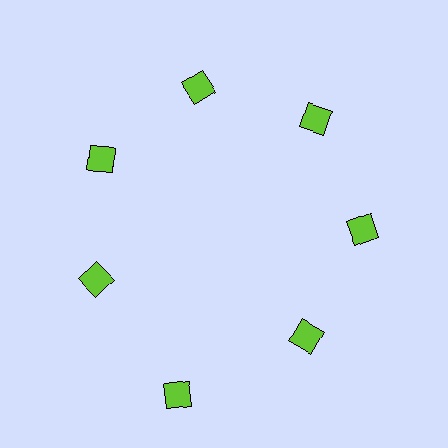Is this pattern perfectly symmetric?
No. The 7 lime squares are arranged in a ring, but one element near the 6 o'clock position is pushed outward from the center, breaking the 7-fold rotational symmetry.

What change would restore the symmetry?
The symmetry would be restored by moving it inward, back onto the ring so that all 7 squares sit at equal angles and equal distance from the center.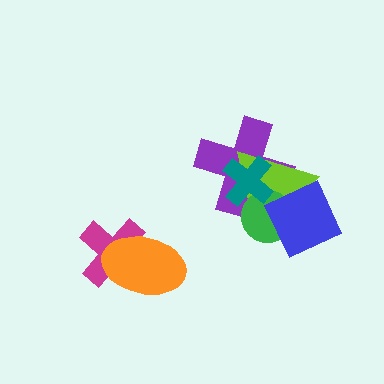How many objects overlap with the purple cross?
4 objects overlap with the purple cross.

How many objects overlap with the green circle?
4 objects overlap with the green circle.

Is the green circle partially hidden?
Yes, it is partially covered by another shape.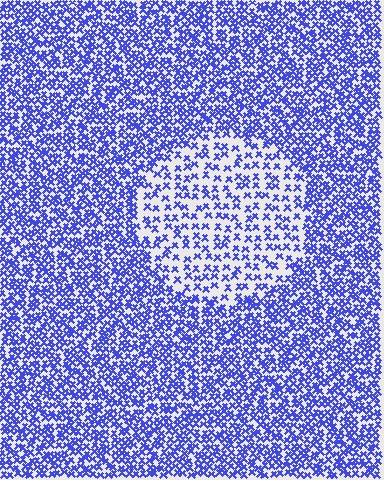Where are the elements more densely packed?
The elements are more densely packed outside the circle boundary.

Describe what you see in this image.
The image contains small blue elements arranged at two different densities. A circle-shaped region is visible where the elements are less densely packed than the surrounding area.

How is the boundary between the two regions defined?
The boundary is defined by a change in element density (approximately 2.1x ratio). All elements are the same color, size, and shape.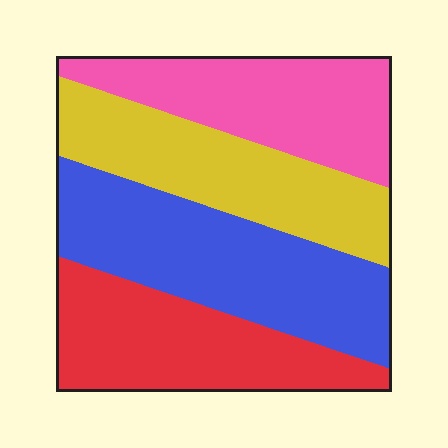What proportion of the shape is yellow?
Yellow takes up about one quarter (1/4) of the shape.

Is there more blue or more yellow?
Blue.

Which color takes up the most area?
Blue, at roughly 30%.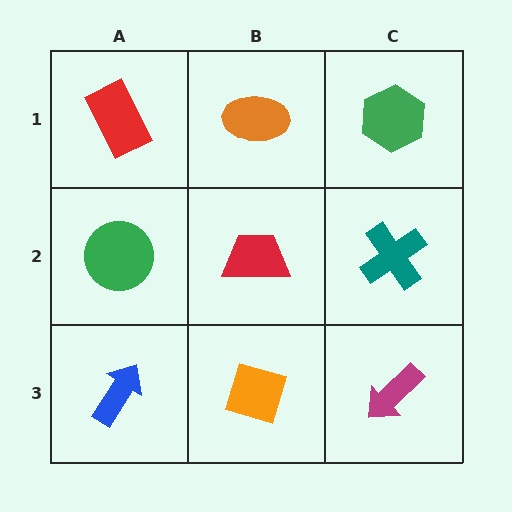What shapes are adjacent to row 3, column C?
A teal cross (row 2, column C), an orange diamond (row 3, column B).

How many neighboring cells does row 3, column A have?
2.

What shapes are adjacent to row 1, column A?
A green circle (row 2, column A), an orange ellipse (row 1, column B).